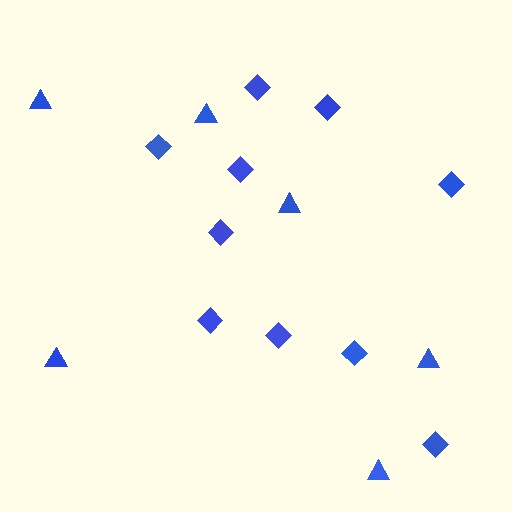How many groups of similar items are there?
There are 2 groups: one group of diamonds (10) and one group of triangles (6).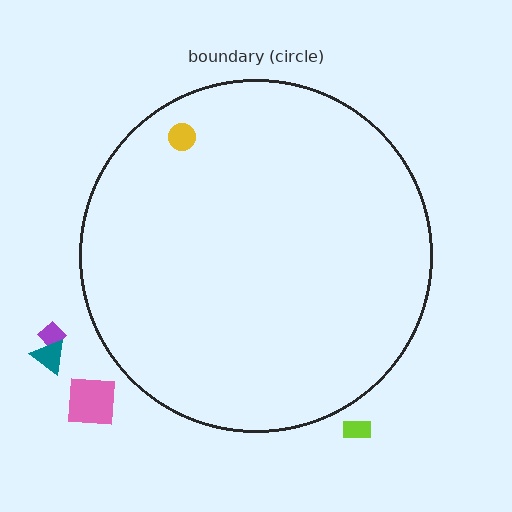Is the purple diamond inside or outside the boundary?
Outside.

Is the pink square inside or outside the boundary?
Outside.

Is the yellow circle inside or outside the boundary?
Inside.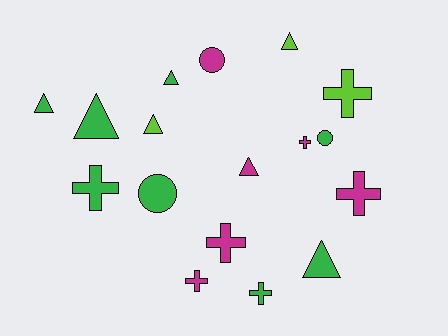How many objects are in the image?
There are 17 objects.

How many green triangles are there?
There are 4 green triangles.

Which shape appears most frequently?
Cross, with 7 objects.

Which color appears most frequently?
Green, with 8 objects.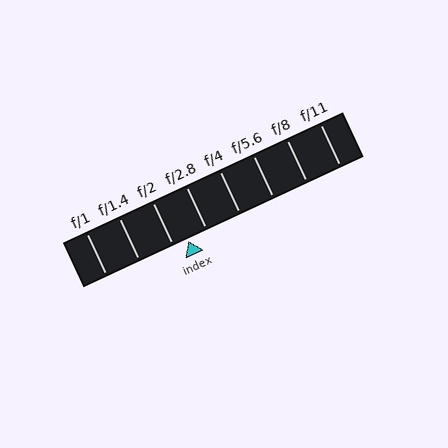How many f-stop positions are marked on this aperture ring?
There are 8 f-stop positions marked.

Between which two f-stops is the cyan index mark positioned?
The index mark is between f/2 and f/2.8.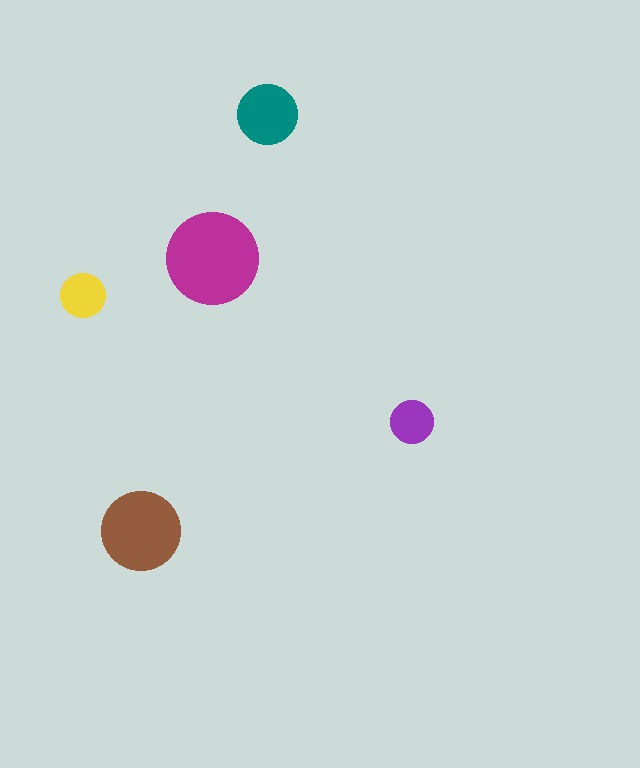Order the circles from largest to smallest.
the magenta one, the brown one, the teal one, the yellow one, the purple one.